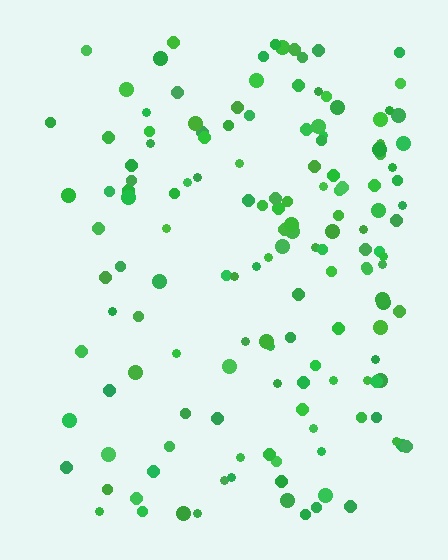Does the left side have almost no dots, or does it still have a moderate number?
Still a moderate number, just noticeably fewer than the right.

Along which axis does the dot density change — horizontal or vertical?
Horizontal.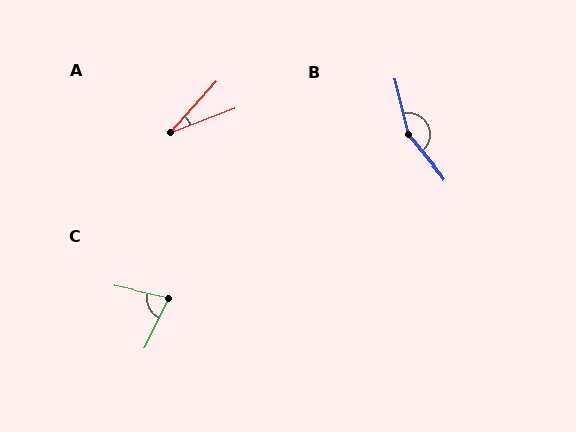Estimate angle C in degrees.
Approximately 76 degrees.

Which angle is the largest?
B, at approximately 154 degrees.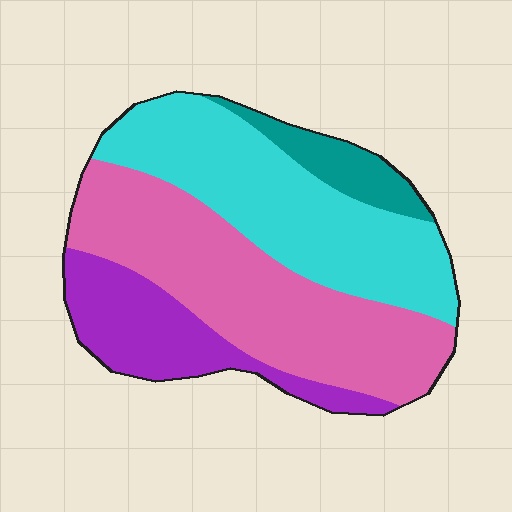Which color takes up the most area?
Pink, at roughly 40%.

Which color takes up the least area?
Teal, at roughly 10%.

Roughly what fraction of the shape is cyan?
Cyan takes up about one third (1/3) of the shape.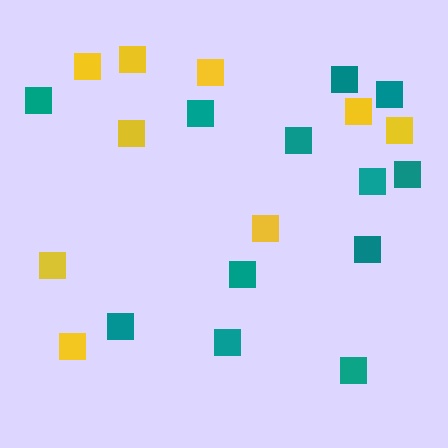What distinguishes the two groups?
There are 2 groups: one group of yellow squares (9) and one group of teal squares (12).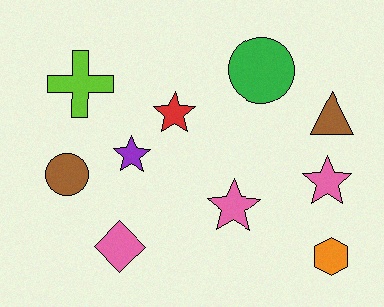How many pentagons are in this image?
There are no pentagons.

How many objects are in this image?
There are 10 objects.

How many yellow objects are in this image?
There are no yellow objects.